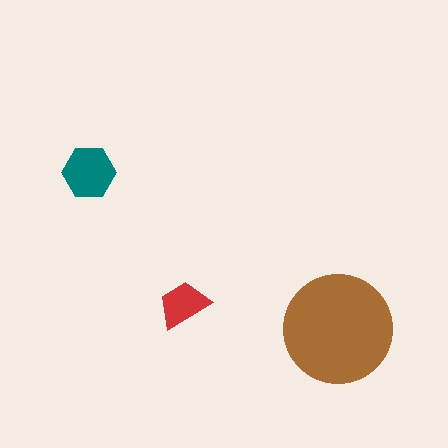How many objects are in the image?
There are 3 objects in the image.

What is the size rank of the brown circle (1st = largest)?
1st.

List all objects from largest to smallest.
The brown circle, the teal hexagon, the red trapezoid.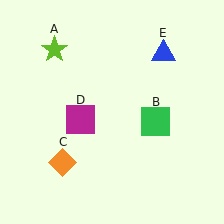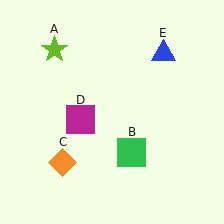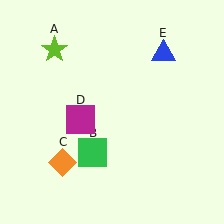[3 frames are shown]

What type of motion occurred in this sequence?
The green square (object B) rotated clockwise around the center of the scene.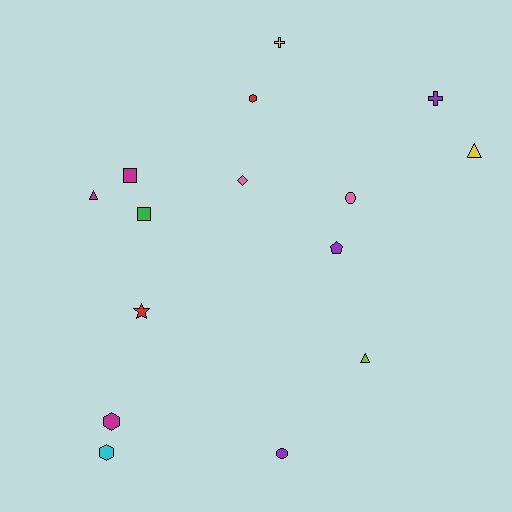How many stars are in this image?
There is 1 star.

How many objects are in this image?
There are 15 objects.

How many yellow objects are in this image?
There are 2 yellow objects.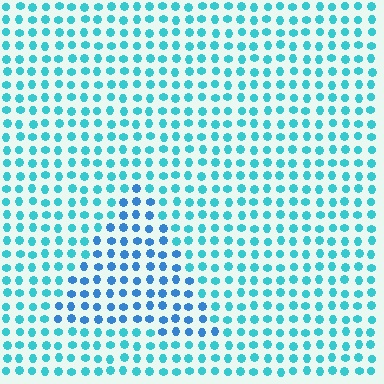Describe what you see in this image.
The image is filled with small cyan elements in a uniform arrangement. A triangle-shaped region is visible where the elements are tinted to a slightly different hue, forming a subtle color boundary.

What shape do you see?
I see a triangle.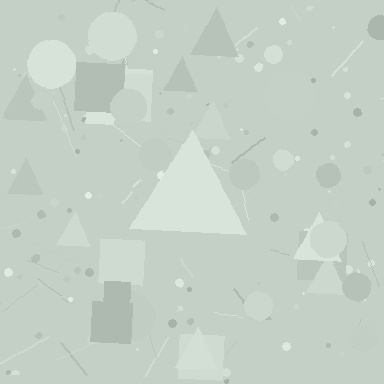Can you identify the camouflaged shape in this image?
The camouflaged shape is a triangle.